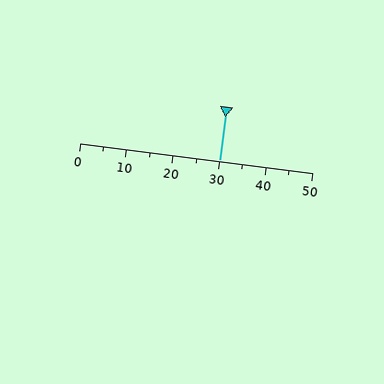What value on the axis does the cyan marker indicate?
The marker indicates approximately 30.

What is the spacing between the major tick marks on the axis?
The major ticks are spaced 10 apart.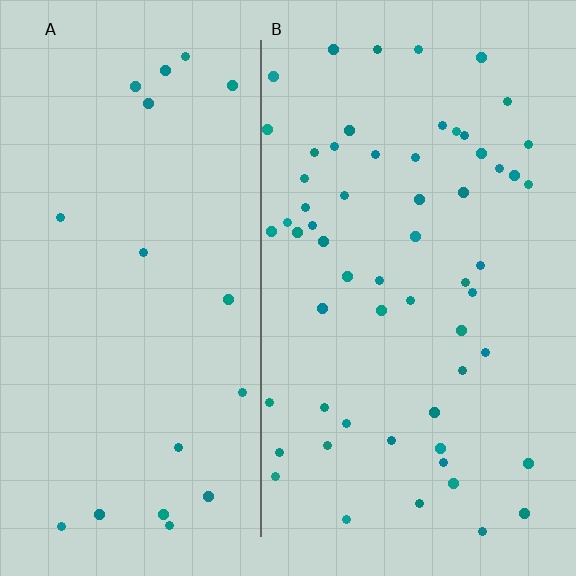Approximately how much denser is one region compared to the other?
Approximately 3.1× — region B over region A.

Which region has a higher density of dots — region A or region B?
B (the right).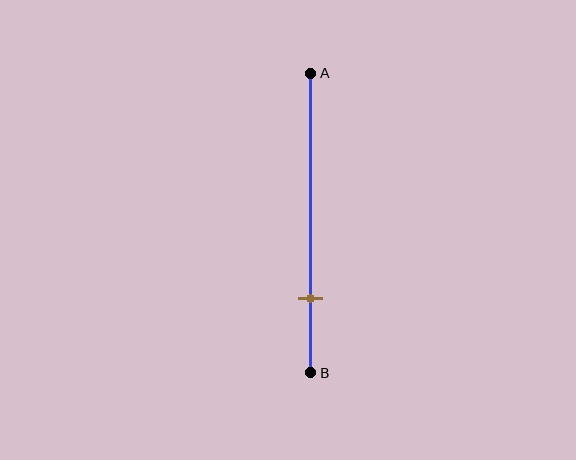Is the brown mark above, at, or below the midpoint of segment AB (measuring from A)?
The brown mark is below the midpoint of segment AB.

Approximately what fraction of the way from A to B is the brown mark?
The brown mark is approximately 75% of the way from A to B.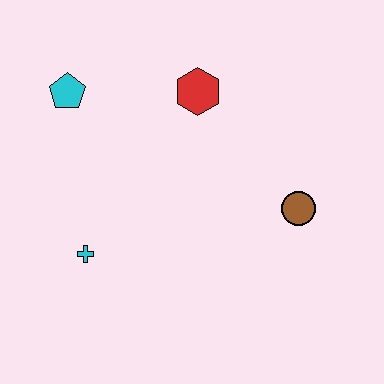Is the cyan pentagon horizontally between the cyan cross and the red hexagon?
No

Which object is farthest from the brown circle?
The cyan pentagon is farthest from the brown circle.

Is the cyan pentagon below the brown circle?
No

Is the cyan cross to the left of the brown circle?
Yes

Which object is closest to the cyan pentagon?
The red hexagon is closest to the cyan pentagon.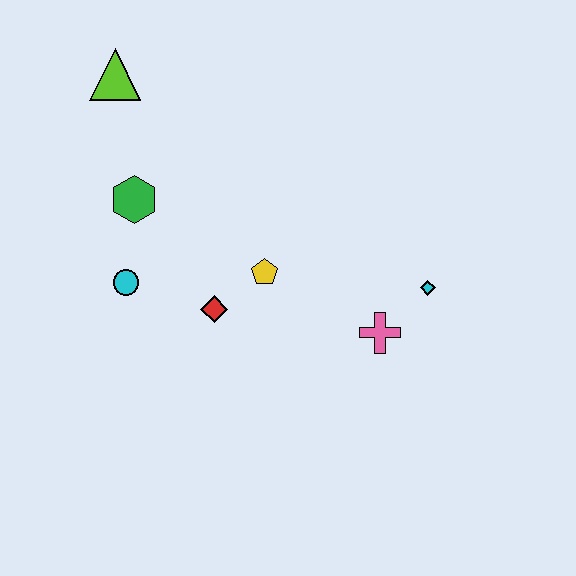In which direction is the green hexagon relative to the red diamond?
The green hexagon is above the red diamond.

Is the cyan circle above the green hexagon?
No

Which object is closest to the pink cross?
The cyan diamond is closest to the pink cross.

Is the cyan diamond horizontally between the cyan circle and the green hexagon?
No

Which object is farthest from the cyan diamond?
The lime triangle is farthest from the cyan diamond.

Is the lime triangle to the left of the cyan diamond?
Yes